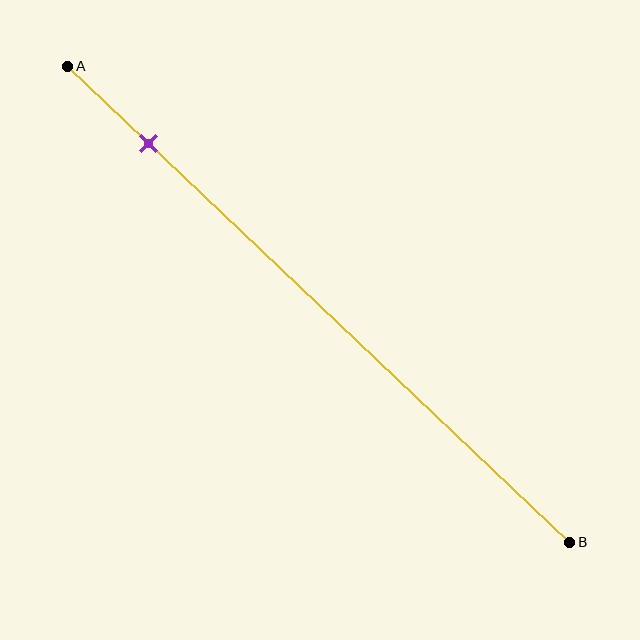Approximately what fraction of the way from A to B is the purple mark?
The purple mark is approximately 15% of the way from A to B.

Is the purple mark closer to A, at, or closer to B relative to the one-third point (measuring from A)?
The purple mark is closer to point A than the one-third point of segment AB.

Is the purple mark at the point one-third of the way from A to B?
No, the mark is at about 15% from A, not at the 33% one-third point.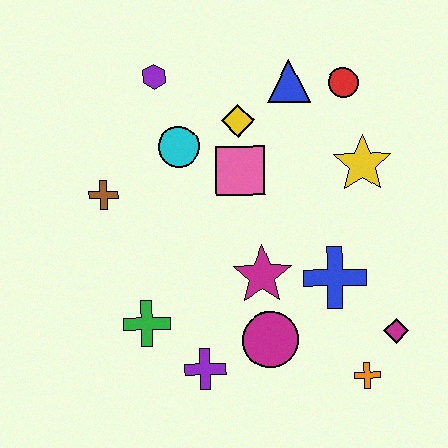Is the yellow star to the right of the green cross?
Yes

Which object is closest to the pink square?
The yellow diamond is closest to the pink square.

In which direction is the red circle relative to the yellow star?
The red circle is above the yellow star.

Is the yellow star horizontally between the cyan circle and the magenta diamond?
Yes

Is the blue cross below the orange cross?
No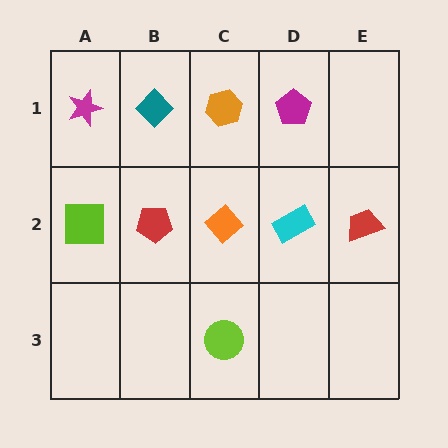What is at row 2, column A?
A lime square.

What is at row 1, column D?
A magenta pentagon.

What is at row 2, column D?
A cyan rectangle.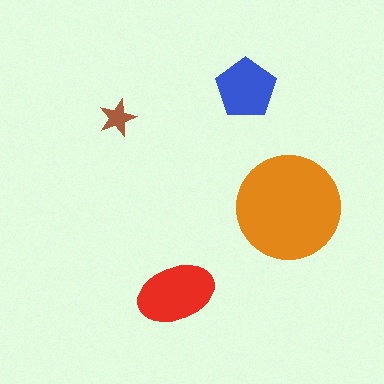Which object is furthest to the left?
The brown star is leftmost.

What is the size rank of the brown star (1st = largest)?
4th.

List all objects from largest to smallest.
The orange circle, the red ellipse, the blue pentagon, the brown star.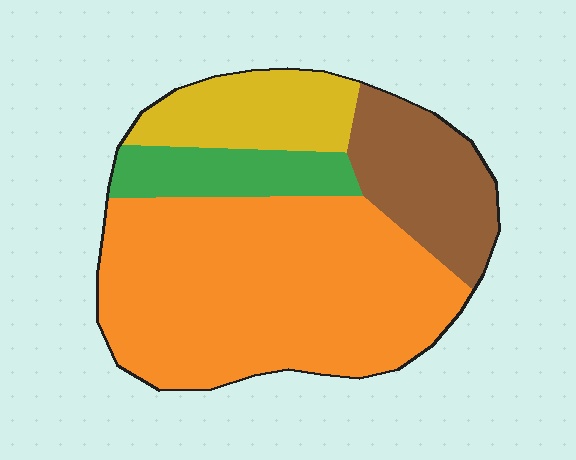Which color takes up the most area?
Orange, at roughly 55%.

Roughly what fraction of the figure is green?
Green covers roughly 10% of the figure.